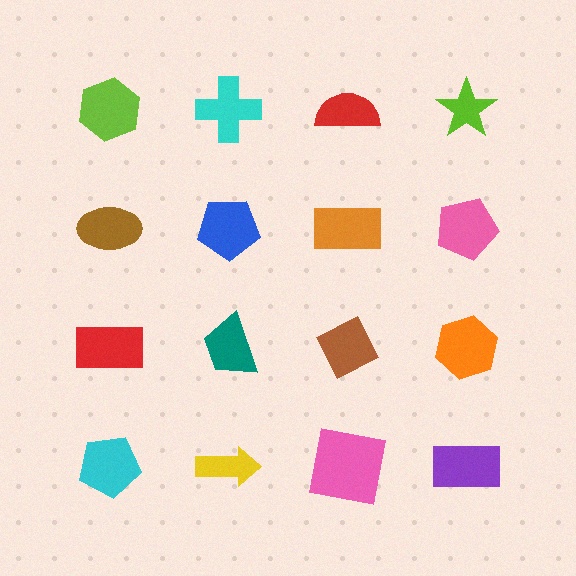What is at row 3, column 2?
A teal trapezoid.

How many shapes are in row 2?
4 shapes.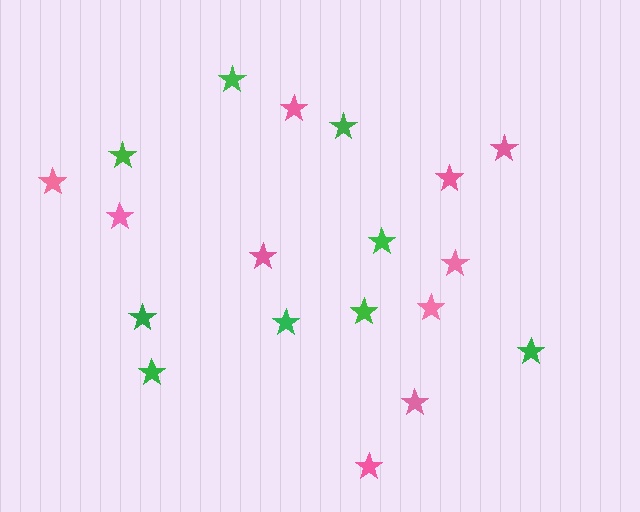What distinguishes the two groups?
There are 2 groups: one group of green stars (9) and one group of pink stars (10).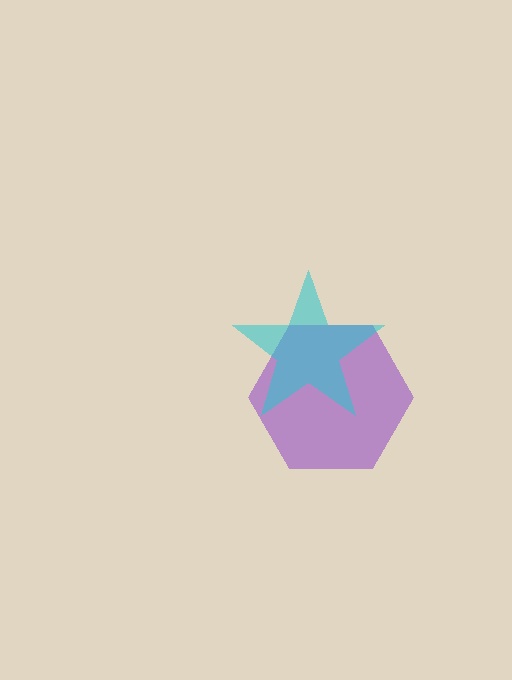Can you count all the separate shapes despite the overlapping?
Yes, there are 2 separate shapes.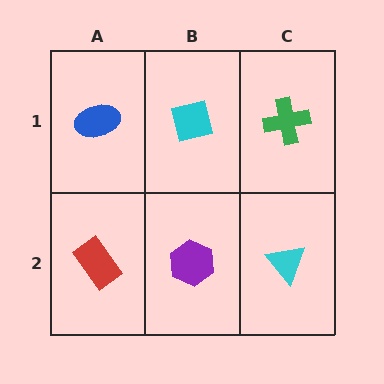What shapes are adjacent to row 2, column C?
A green cross (row 1, column C), a purple hexagon (row 2, column B).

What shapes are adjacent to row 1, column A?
A red rectangle (row 2, column A), a cyan square (row 1, column B).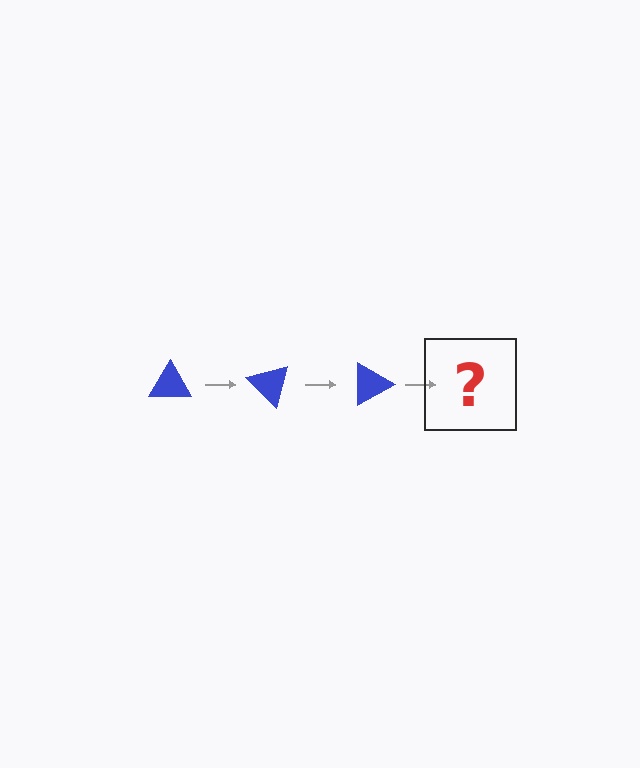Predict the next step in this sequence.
The next step is a blue triangle rotated 135 degrees.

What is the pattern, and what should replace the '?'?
The pattern is that the triangle rotates 45 degrees each step. The '?' should be a blue triangle rotated 135 degrees.